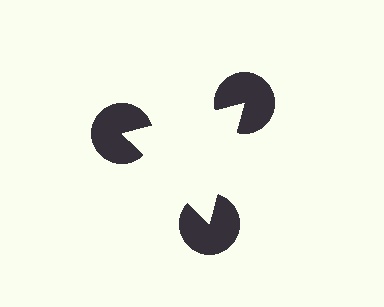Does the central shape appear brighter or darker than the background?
It typically appears slightly brighter than the background, even though no actual brightness change is drawn.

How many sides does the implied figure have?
3 sides.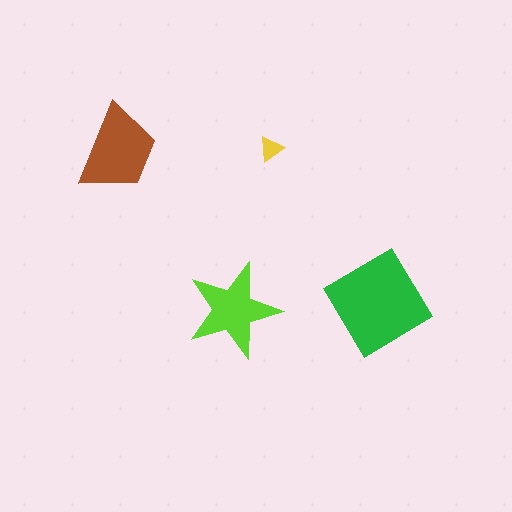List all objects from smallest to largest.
The yellow triangle, the lime star, the brown trapezoid, the green diamond.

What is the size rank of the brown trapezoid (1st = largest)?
2nd.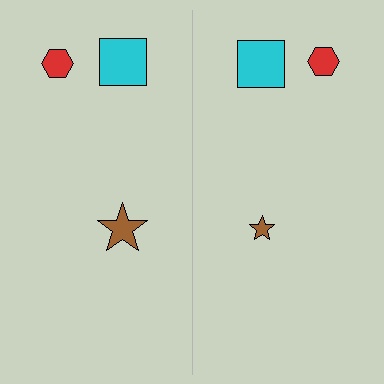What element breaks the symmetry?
The brown star on the right side has a different size than its mirror counterpart.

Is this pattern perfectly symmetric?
No, the pattern is not perfectly symmetric. The brown star on the right side has a different size than its mirror counterpart.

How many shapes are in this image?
There are 6 shapes in this image.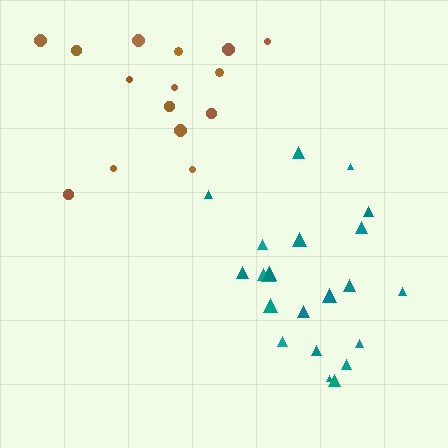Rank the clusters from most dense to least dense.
teal, brown.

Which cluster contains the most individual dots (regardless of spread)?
Teal (22).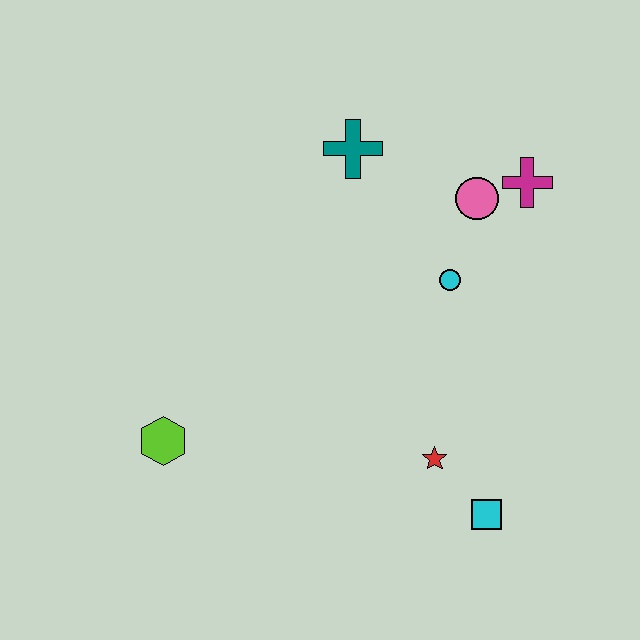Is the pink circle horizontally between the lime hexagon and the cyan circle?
No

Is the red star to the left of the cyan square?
Yes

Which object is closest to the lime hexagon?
The red star is closest to the lime hexagon.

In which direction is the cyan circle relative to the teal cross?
The cyan circle is below the teal cross.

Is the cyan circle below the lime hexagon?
No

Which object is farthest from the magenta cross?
The lime hexagon is farthest from the magenta cross.